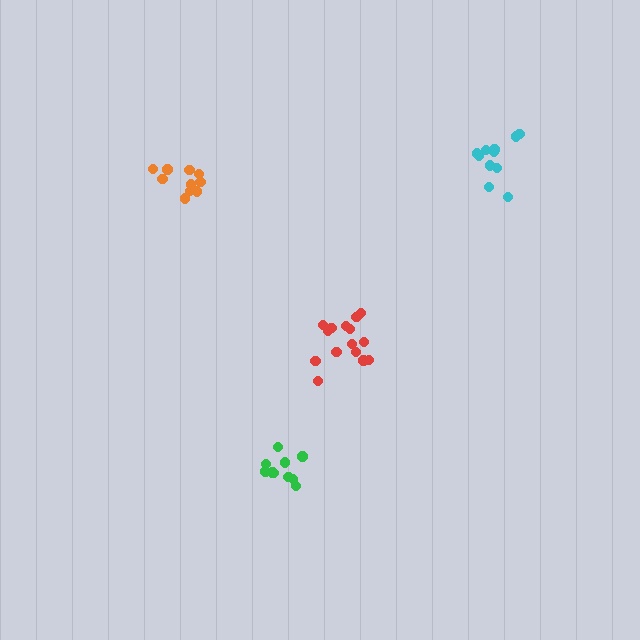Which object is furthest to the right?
The cyan cluster is rightmost.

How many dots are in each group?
Group 1: 15 dots, Group 2: 10 dots, Group 3: 11 dots, Group 4: 10 dots (46 total).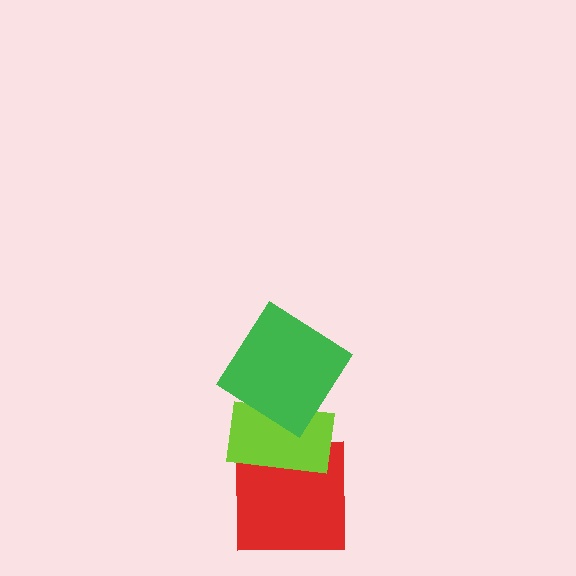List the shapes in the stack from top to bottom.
From top to bottom: the green diamond, the lime rectangle, the red square.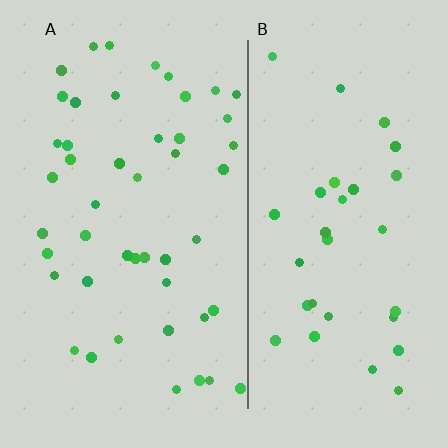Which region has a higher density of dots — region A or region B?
A (the left).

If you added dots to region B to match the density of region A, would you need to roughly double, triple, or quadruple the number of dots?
Approximately double.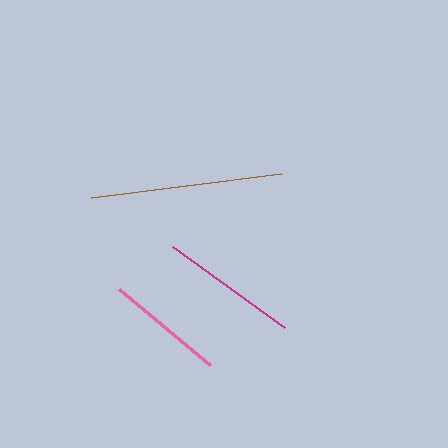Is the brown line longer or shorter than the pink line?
The brown line is longer than the pink line.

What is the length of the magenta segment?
The magenta segment is approximately 139 pixels long.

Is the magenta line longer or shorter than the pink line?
The magenta line is longer than the pink line.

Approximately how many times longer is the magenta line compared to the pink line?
The magenta line is approximately 1.2 times the length of the pink line.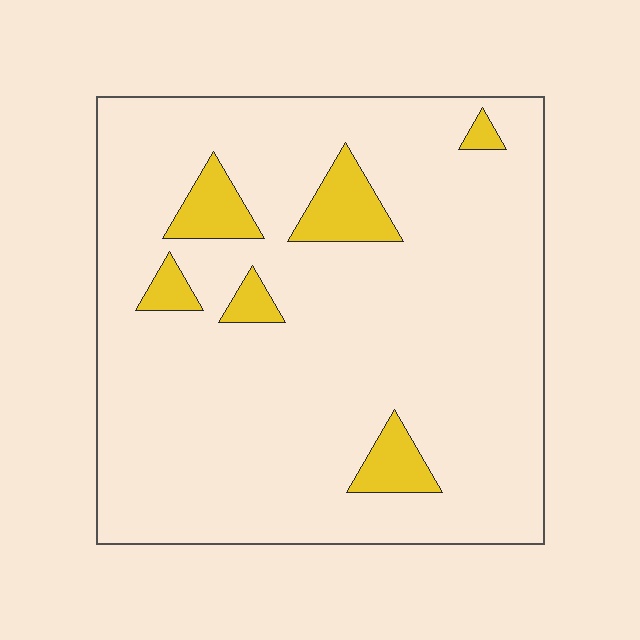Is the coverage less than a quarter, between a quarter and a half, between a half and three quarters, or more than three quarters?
Less than a quarter.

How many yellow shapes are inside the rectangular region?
6.